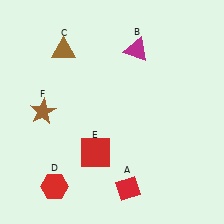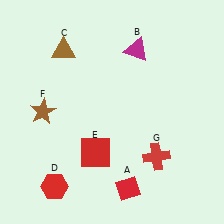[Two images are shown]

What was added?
A red cross (G) was added in Image 2.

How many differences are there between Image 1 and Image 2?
There is 1 difference between the two images.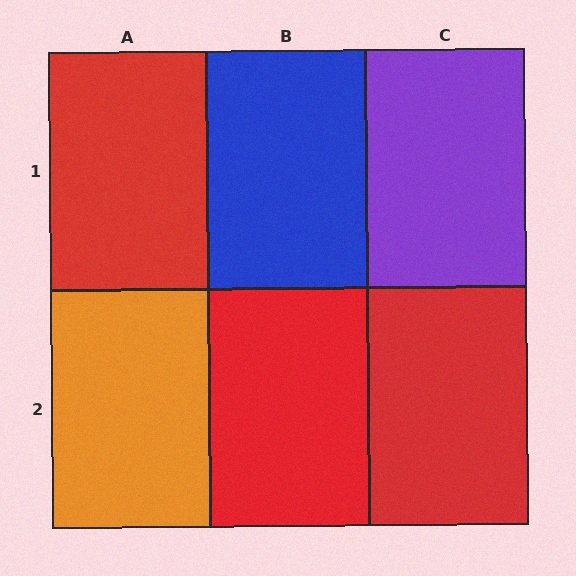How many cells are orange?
1 cell is orange.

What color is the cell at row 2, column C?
Red.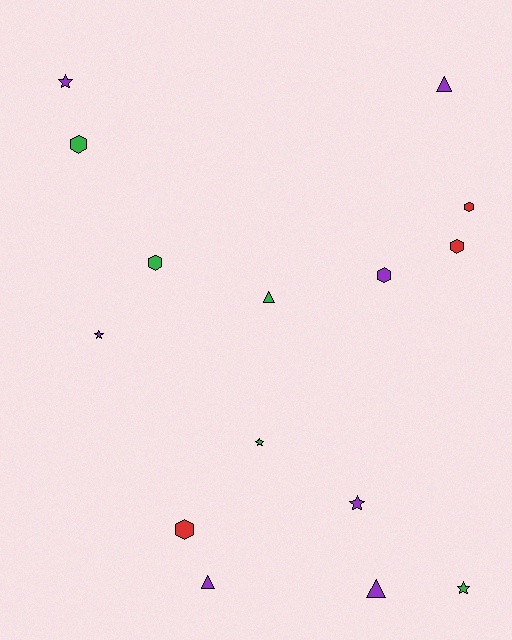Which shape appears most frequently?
Hexagon, with 6 objects.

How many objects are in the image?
There are 15 objects.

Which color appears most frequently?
Purple, with 7 objects.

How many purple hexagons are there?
There is 1 purple hexagon.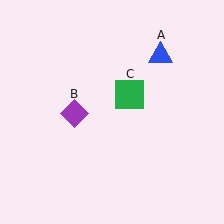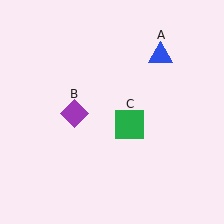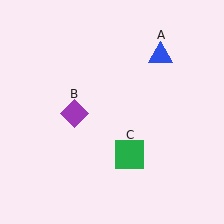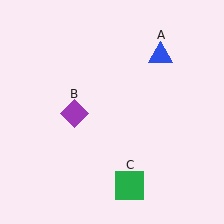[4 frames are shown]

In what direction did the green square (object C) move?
The green square (object C) moved down.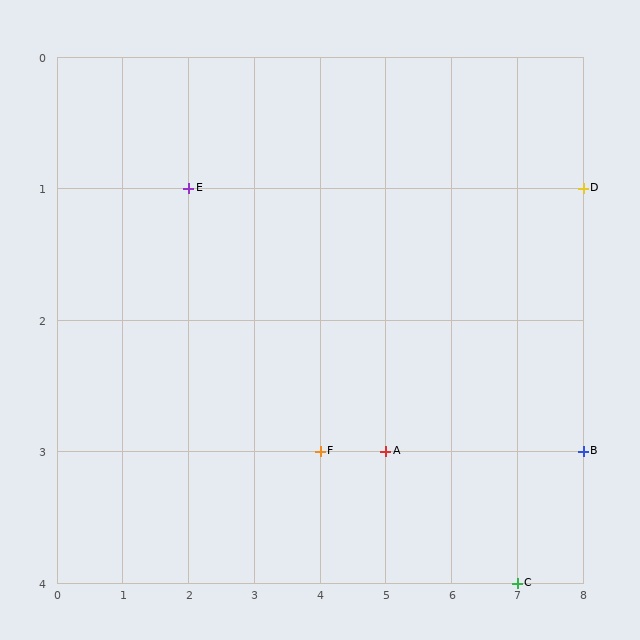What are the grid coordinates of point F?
Point F is at grid coordinates (4, 3).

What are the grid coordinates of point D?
Point D is at grid coordinates (8, 1).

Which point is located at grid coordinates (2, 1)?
Point E is at (2, 1).